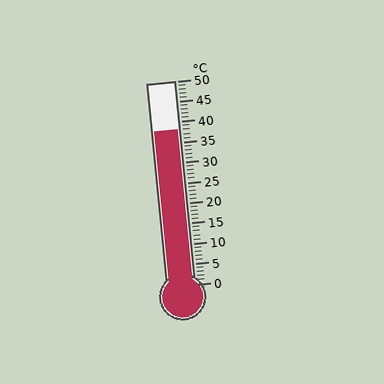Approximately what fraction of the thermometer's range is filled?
The thermometer is filled to approximately 75% of its range.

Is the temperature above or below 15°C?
The temperature is above 15°C.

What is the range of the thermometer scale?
The thermometer scale ranges from 0°C to 50°C.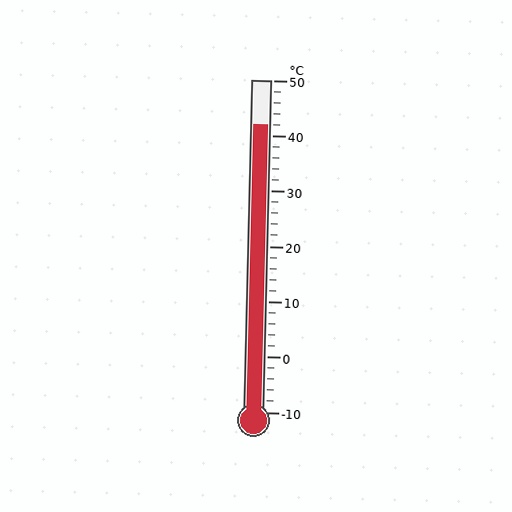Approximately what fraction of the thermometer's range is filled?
The thermometer is filled to approximately 85% of its range.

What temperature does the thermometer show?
The thermometer shows approximately 42°C.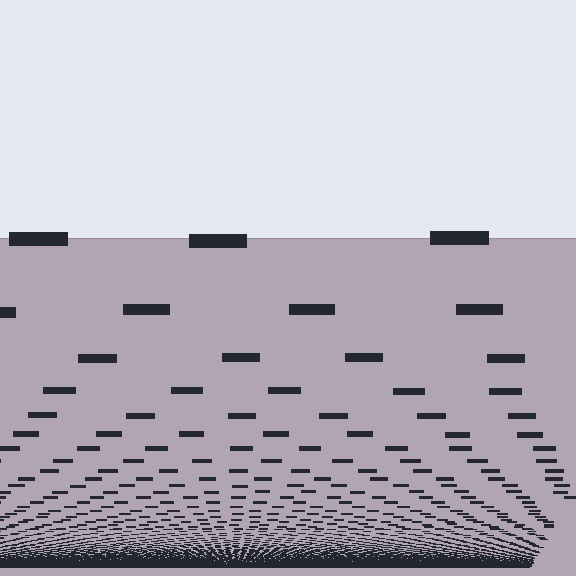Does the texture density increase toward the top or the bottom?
Density increases toward the bottom.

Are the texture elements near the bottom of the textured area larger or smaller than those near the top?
Smaller. The gradient is inverted — elements near the bottom are smaller and denser.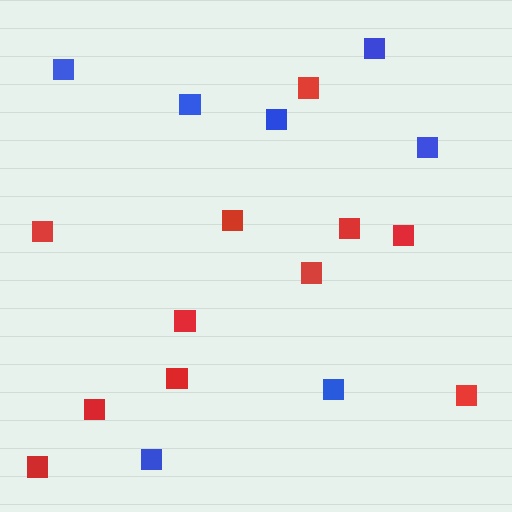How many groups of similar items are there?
There are 2 groups: one group of blue squares (7) and one group of red squares (11).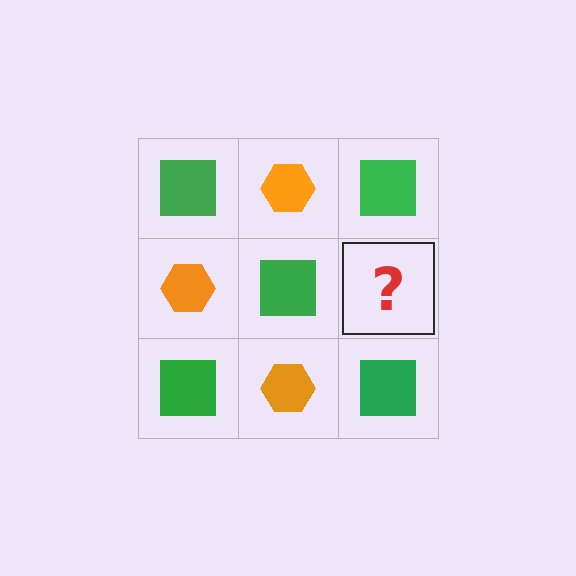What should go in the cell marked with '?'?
The missing cell should contain an orange hexagon.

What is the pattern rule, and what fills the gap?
The rule is that it alternates green square and orange hexagon in a checkerboard pattern. The gap should be filled with an orange hexagon.